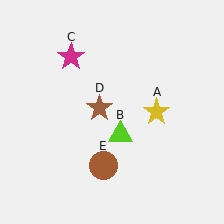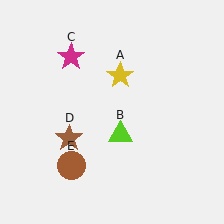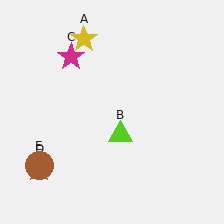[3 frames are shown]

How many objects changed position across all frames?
3 objects changed position: yellow star (object A), brown star (object D), brown circle (object E).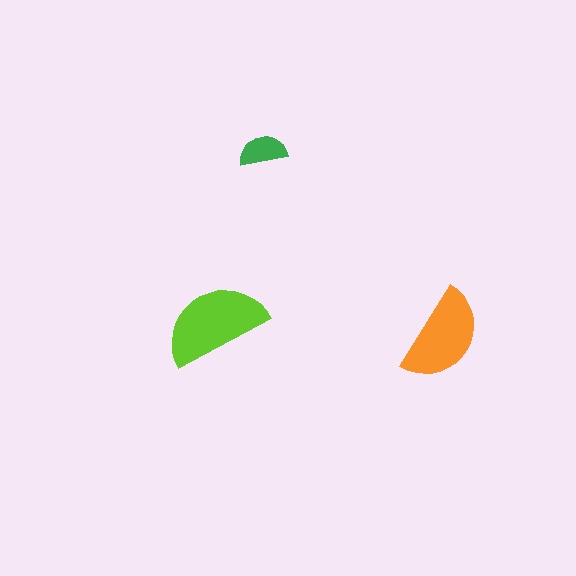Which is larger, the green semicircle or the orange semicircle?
The orange one.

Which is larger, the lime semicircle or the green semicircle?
The lime one.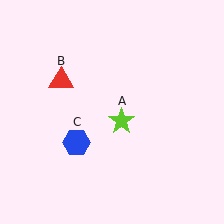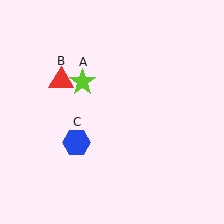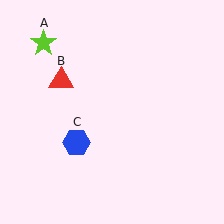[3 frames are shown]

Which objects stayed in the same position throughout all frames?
Red triangle (object B) and blue hexagon (object C) remained stationary.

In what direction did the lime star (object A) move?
The lime star (object A) moved up and to the left.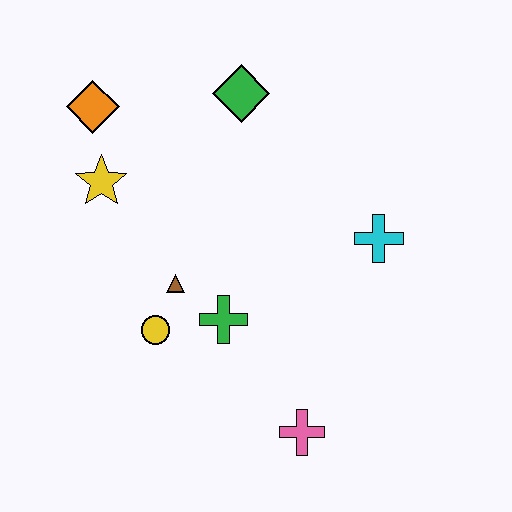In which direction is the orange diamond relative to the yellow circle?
The orange diamond is above the yellow circle.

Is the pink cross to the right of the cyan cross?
No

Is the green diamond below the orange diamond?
No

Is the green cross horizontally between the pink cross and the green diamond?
No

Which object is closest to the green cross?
The brown triangle is closest to the green cross.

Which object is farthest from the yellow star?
The pink cross is farthest from the yellow star.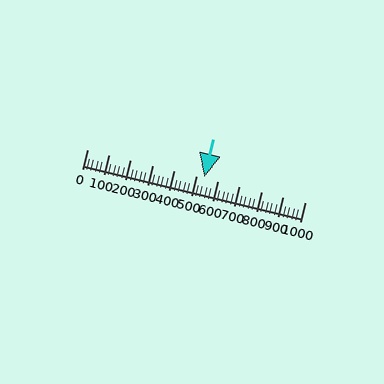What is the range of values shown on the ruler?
The ruler shows values from 0 to 1000.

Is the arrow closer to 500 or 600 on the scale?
The arrow is closer to 500.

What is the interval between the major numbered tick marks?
The major tick marks are spaced 100 units apart.